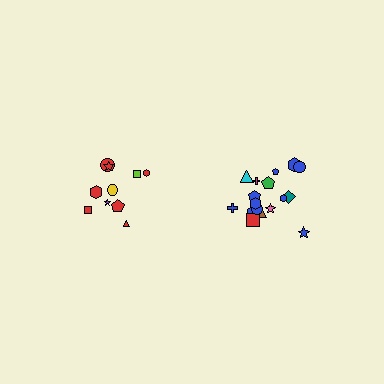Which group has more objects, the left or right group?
The right group.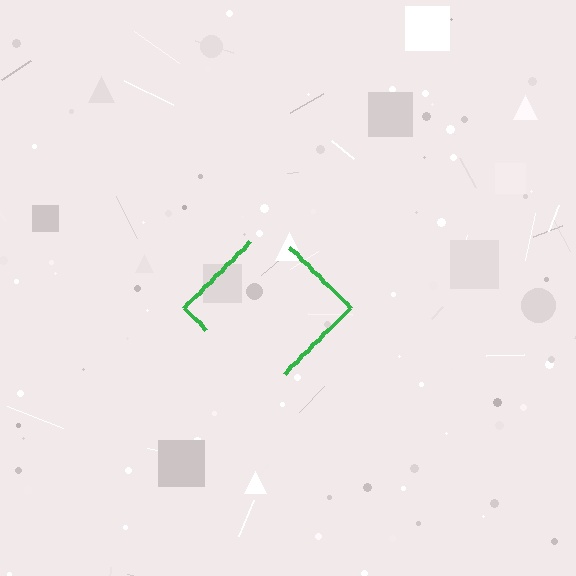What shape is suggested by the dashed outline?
The dashed outline suggests a diamond.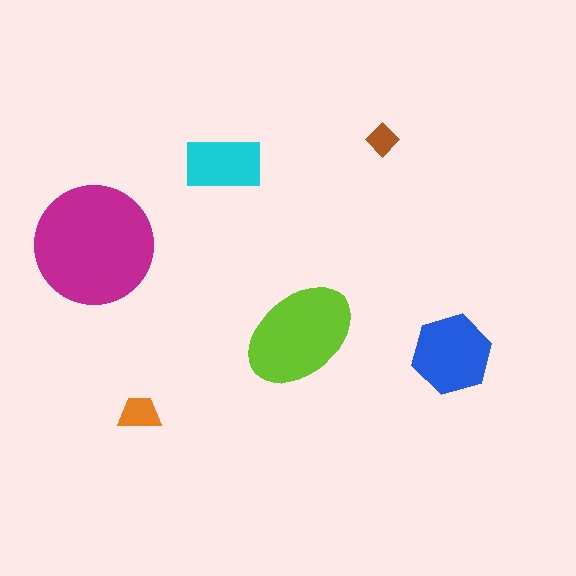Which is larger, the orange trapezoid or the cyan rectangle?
The cyan rectangle.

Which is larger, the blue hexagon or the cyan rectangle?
The blue hexagon.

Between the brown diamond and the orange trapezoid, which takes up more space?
The orange trapezoid.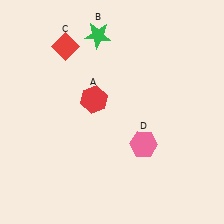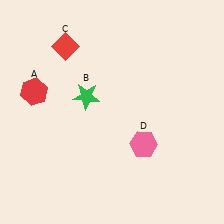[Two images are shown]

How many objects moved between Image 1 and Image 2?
2 objects moved between the two images.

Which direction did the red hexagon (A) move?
The red hexagon (A) moved left.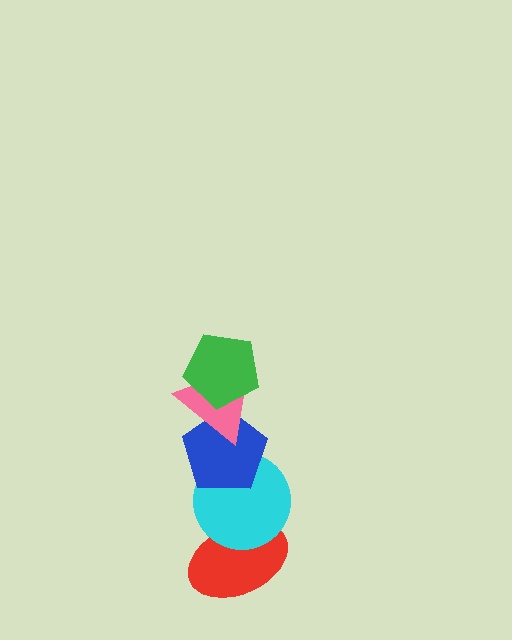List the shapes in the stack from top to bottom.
From top to bottom: the green pentagon, the pink triangle, the blue pentagon, the cyan circle, the red ellipse.